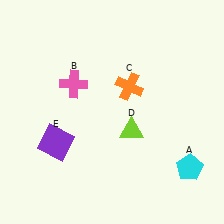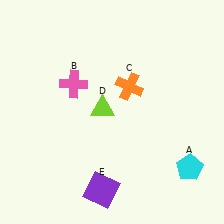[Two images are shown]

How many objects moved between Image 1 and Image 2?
2 objects moved between the two images.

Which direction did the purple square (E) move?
The purple square (E) moved down.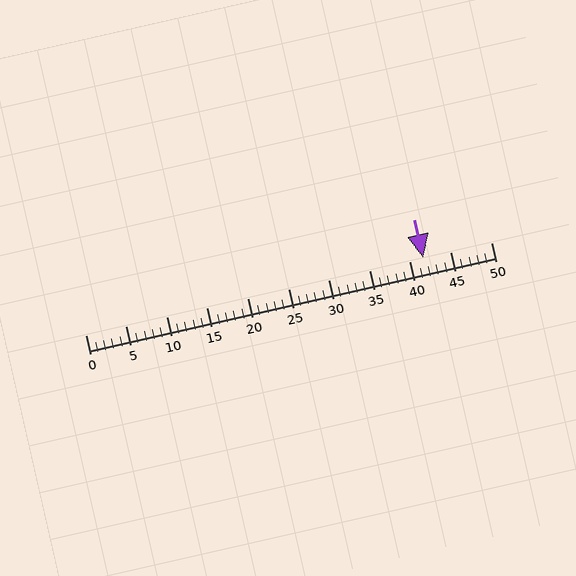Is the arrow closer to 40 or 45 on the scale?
The arrow is closer to 40.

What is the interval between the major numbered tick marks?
The major tick marks are spaced 5 units apart.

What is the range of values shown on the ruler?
The ruler shows values from 0 to 50.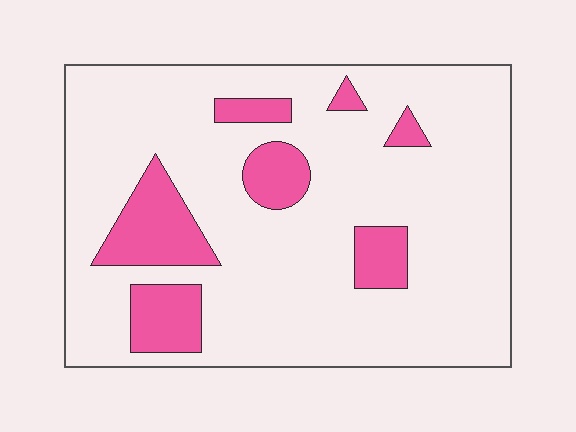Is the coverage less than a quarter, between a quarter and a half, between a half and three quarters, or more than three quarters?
Less than a quarter.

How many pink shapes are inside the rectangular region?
7.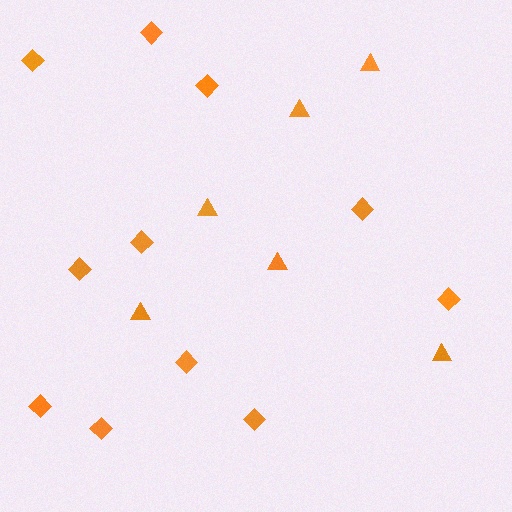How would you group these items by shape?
There are 2 groups: one group of diamonds (11) and one group of triangles (6).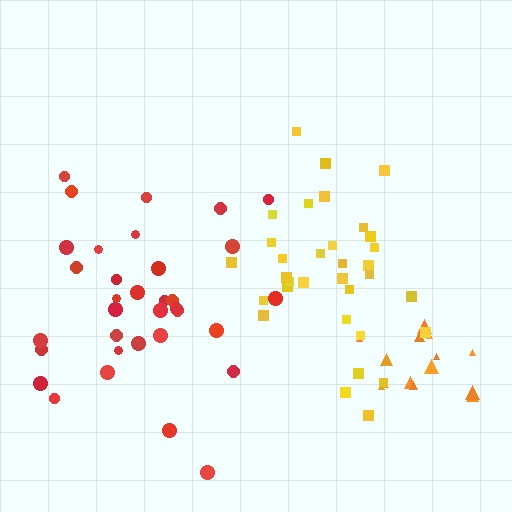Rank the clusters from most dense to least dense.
yellow, red, orange.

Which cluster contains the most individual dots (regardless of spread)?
Red (34).